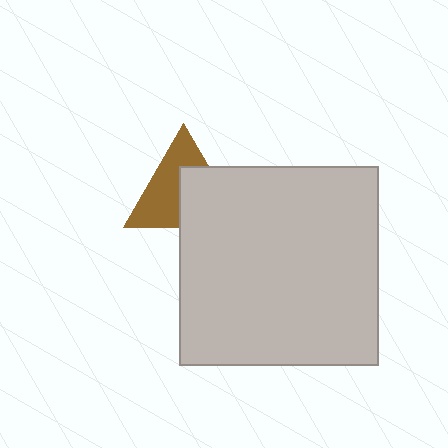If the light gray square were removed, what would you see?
You would see the complete brown triangle.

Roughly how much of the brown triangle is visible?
About half of it is visible (roughly 54%).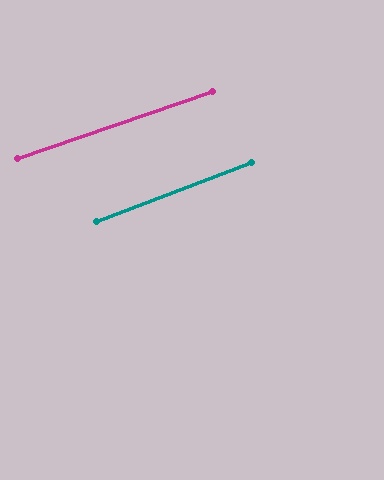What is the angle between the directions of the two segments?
Approximately 2 degrees.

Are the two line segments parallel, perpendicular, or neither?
Parallel — their directions differ by only 1.8°.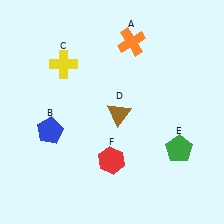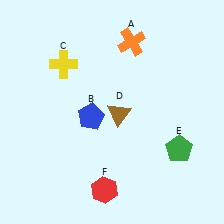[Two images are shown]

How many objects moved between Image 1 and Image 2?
2 objects moved between the two images.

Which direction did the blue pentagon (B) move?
The blue pentagon (B) moved right.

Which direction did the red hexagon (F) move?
The red hexagon (F) moved down.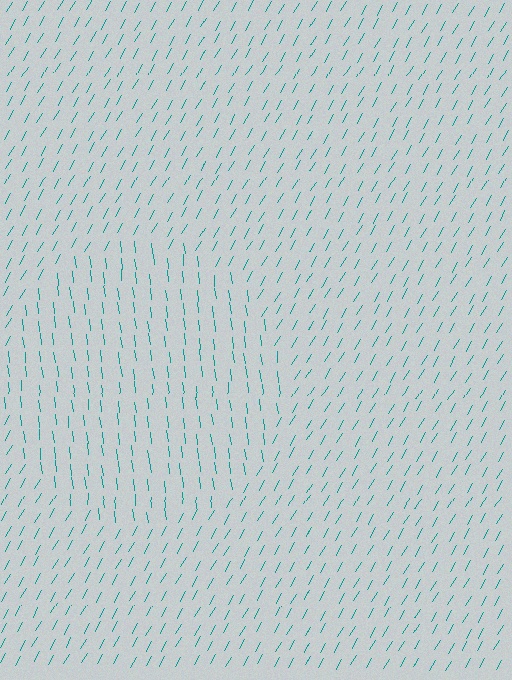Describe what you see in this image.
The image is filled with small teal line segments. A circle region in the image has lines oriented differently from the surrounding lines, creating a visible texture boundary.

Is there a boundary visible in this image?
Yes, there is a texture boundary formed by a change in line orientation.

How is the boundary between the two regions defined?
The boundary is defined purely by a change in line orientation (approximately 37 degrees difference). All lines are the same color and thickness.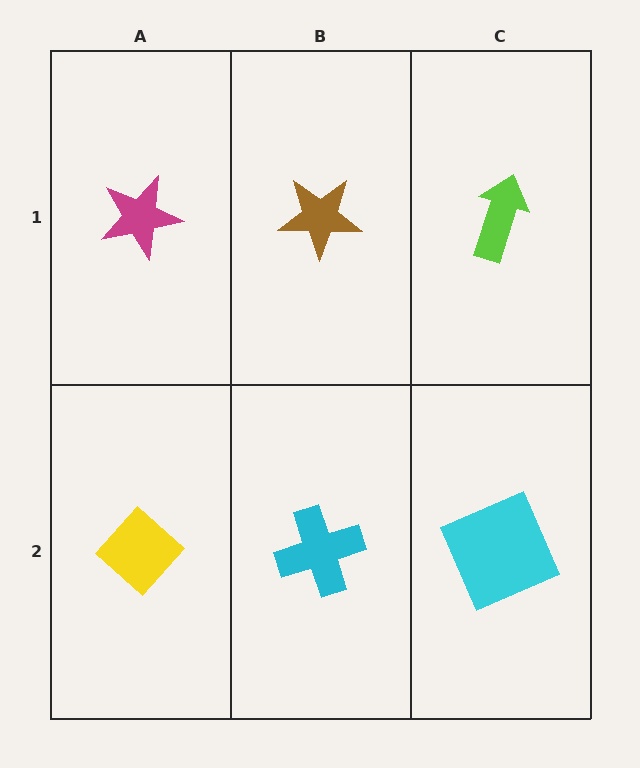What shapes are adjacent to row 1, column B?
A cyan cross (row 2, column B), a magenta star (row 1, column A), a lime arrow (row 1, column C).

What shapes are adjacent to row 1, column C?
A cyan square (row 2, column C), a brown star (row 1, column B).